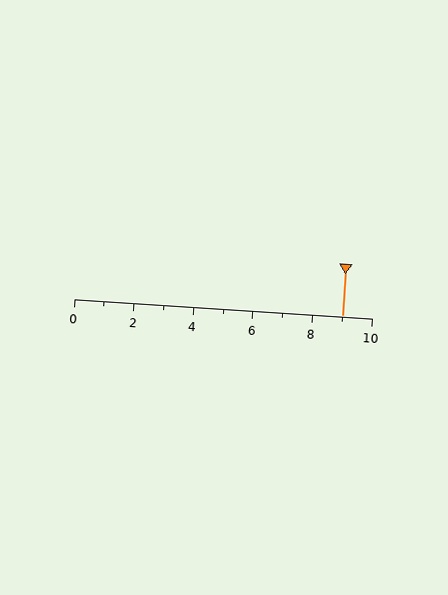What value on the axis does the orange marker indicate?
The marker indicates approximately 9.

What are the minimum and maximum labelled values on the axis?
The axis runs from 0 to 10.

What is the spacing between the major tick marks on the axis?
The major ticks are spaced 2 apart.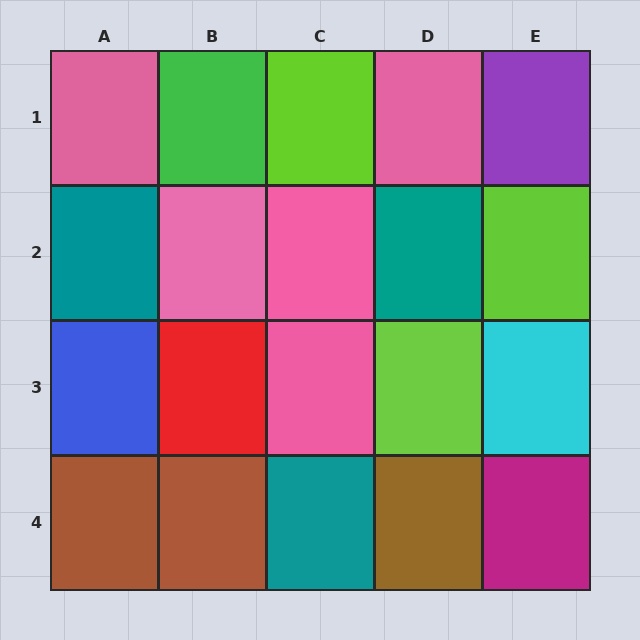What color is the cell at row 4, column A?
Brown.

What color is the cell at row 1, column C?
Lime.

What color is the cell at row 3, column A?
Blue.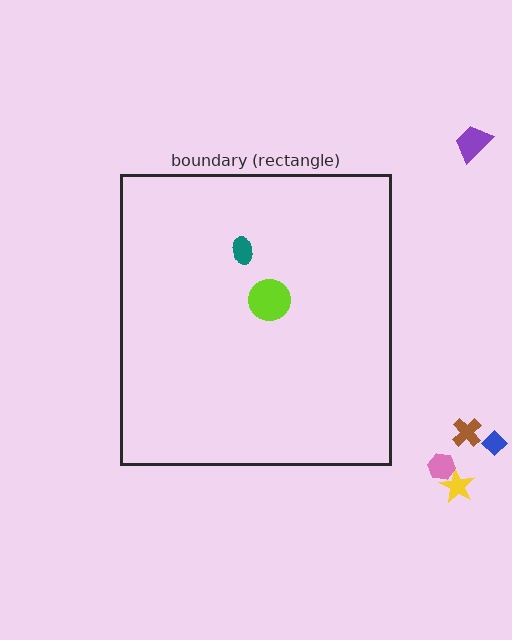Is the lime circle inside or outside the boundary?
Inside.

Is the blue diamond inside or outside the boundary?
Outside.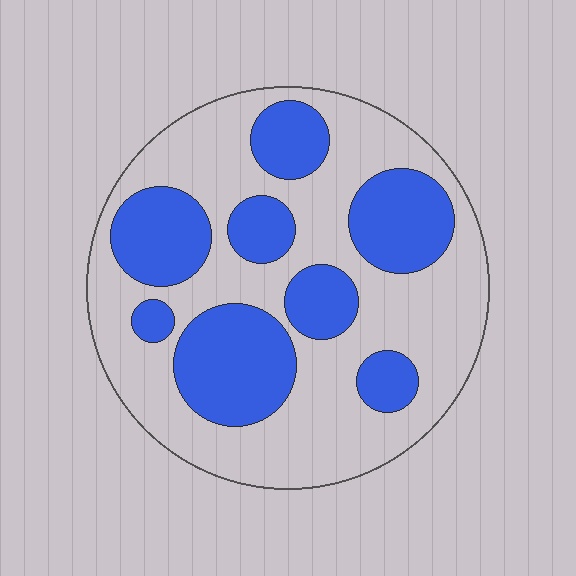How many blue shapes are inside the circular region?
8.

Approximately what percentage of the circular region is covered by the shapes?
Approximately 35%.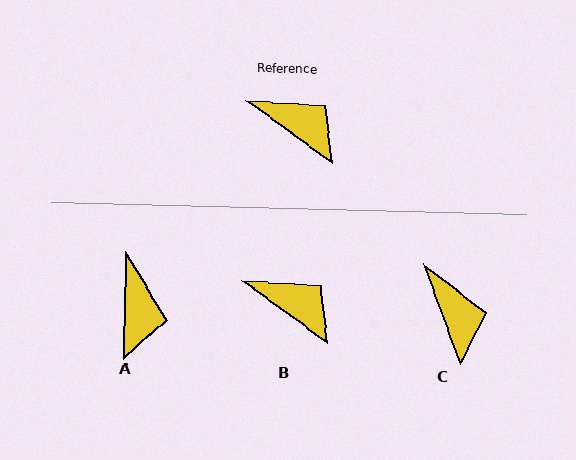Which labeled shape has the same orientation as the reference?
B.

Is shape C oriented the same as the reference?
No, it is off by about 33 degrees.